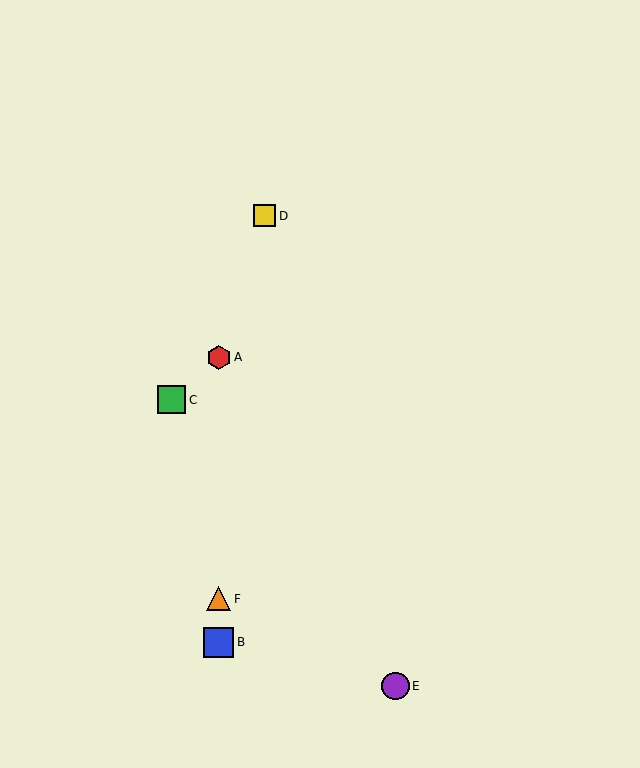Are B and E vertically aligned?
No, B is at x≈219 and E is at x≈395.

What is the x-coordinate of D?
Object D is at x≈265.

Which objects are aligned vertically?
Objects A, B, F are aligned vertically.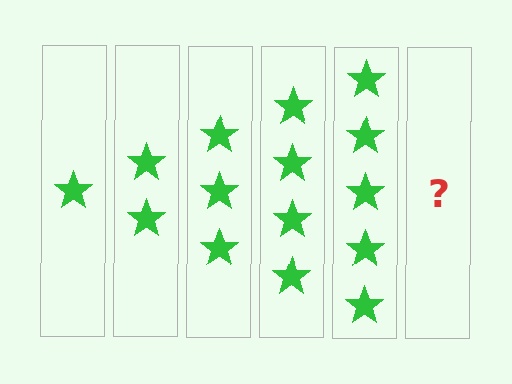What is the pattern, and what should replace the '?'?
The pattern is that each step adds one more star. The '?' should be 6 stars.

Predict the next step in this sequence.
The next step is 6 stars.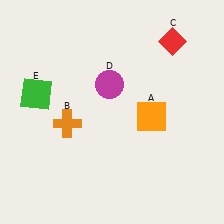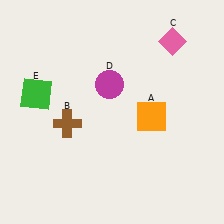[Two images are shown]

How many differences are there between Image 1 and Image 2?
There are 2 differences between the two images.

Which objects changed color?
B changed from orange to brown. C changed from red to pink.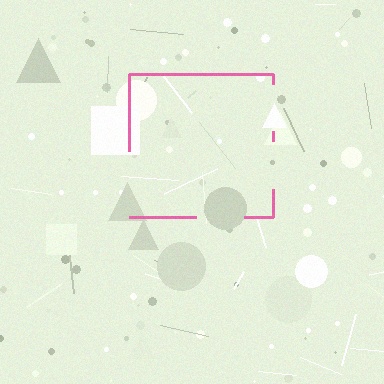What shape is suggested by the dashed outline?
The dashed outline suggests a square.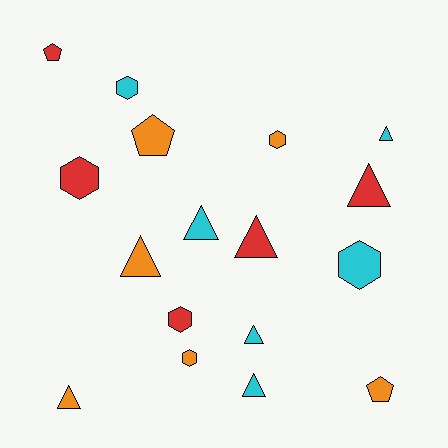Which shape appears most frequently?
Triangle, with 8 objects.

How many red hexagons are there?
There are 2 red hexagons.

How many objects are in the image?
There are 17 objects.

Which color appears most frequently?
Orange, with 6 objects.